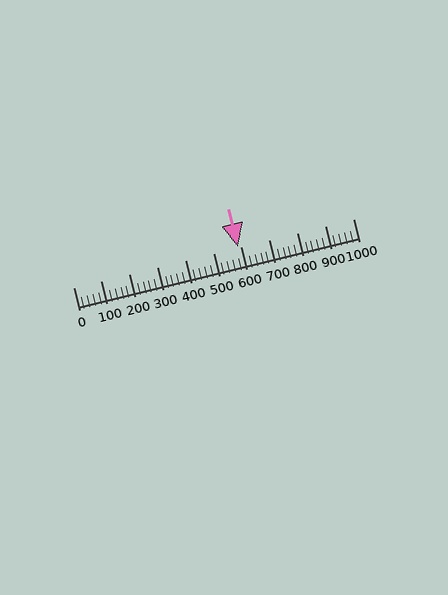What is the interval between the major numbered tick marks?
The major tick marks are spaced 100 units apart.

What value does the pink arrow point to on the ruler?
The pink arrow points to approximately 589.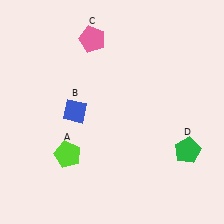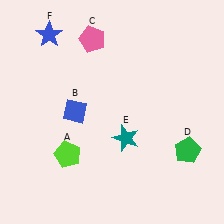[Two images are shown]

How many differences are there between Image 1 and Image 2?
There are 2 differences between the two images.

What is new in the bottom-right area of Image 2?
A teal star (E) was added in the bottom-right area of Image 2.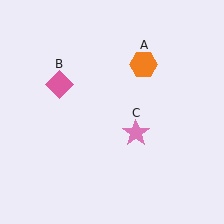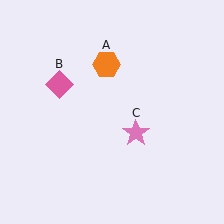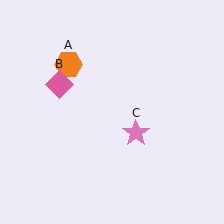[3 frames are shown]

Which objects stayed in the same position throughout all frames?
Pink diamond (object B) and pink star (object C) remained stationary.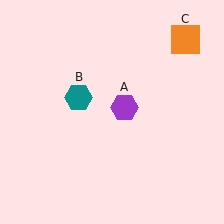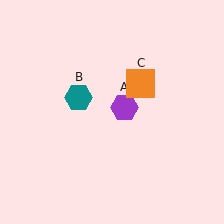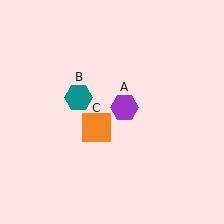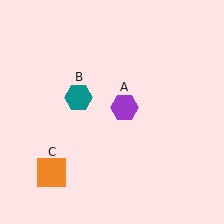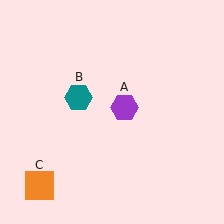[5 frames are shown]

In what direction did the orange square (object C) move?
The orange square (object C) moved down and to the left.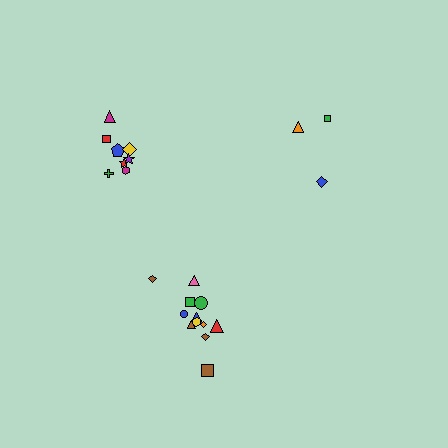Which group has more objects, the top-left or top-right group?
The top-left group.